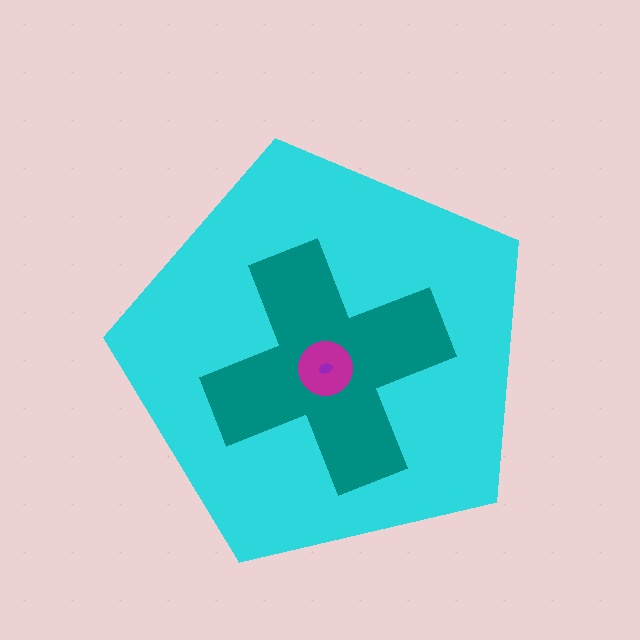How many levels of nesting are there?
4.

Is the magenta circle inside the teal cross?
Yes.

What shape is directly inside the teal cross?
The magenta circle.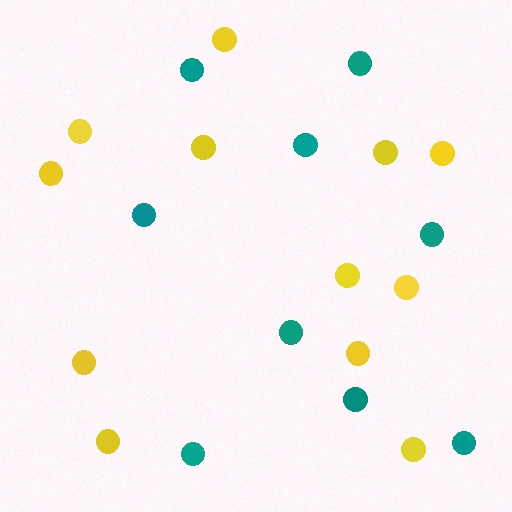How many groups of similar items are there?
There are 2 groups: one group of teal circles (9) and one group of yellow circles (12).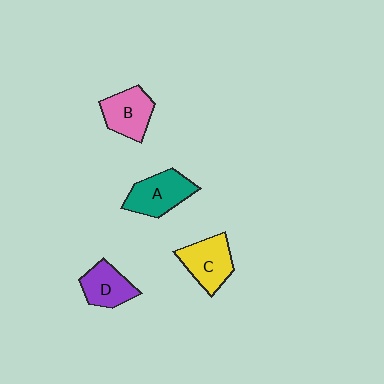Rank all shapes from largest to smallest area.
From largest to smallest: A (teal), C (yellow), B (pink), D (purple).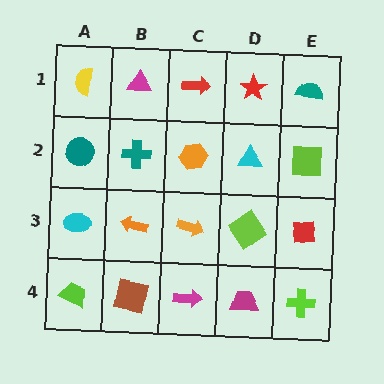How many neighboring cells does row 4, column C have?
3.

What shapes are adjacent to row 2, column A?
A yellow semicircle (row 1, column A), a cyan ellipse (row 3, column A), a teal cross (row 2, column B).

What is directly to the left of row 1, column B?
A yellow semicircle.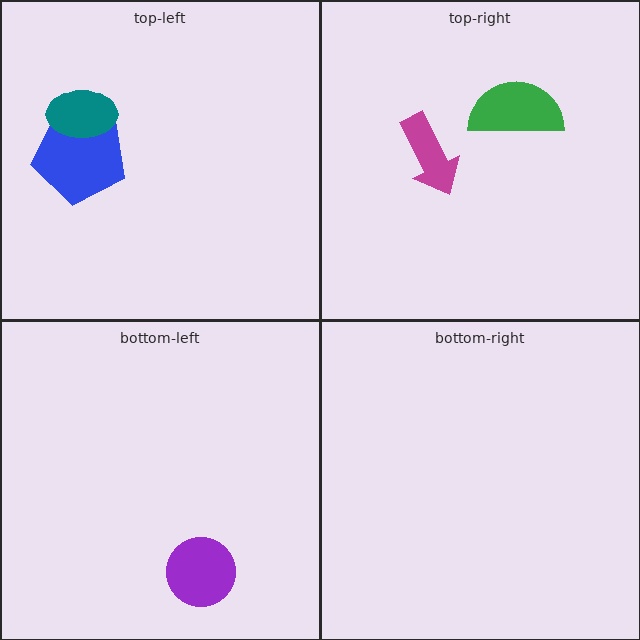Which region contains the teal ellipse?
The top-left region.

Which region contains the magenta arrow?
The top-right region.